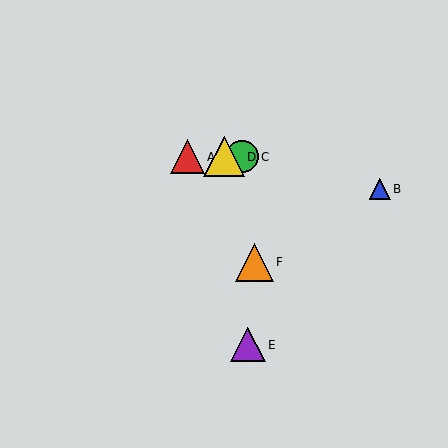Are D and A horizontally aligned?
Yes, both are at y≈157.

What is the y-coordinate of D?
Object D is at y≈157.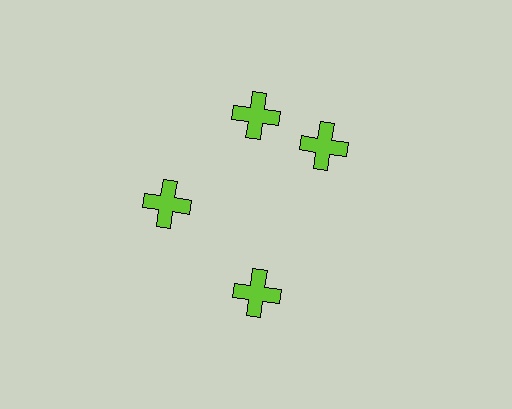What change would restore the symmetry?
The symmetry would be restored by rotating it back into even spacing with its neighbors so that all 4 crosses sit at equal angles and equal distance from the center.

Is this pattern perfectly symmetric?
No. The 4 lime crosses are arranged in a ring, but one element near the 3 o'clock position is rotated out of alignment along the ring, breaking the 4-fold rotational symmetry.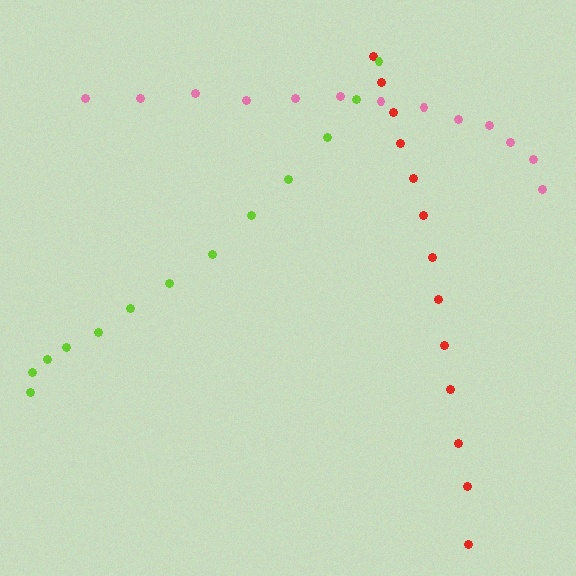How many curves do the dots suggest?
There are 3 distinct paths.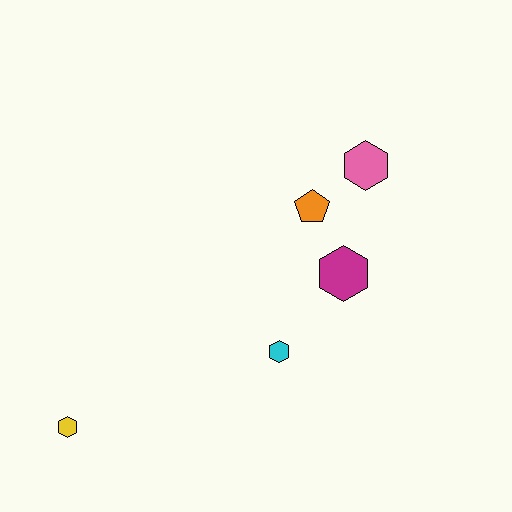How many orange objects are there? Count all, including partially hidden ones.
There is 1 orange object.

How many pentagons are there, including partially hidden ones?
There is 1 pentagon.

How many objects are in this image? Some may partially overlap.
There are 5 objects.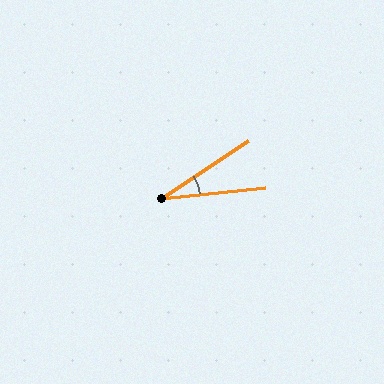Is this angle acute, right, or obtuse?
It is acute.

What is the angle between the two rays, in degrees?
Approximately 28 degrees.